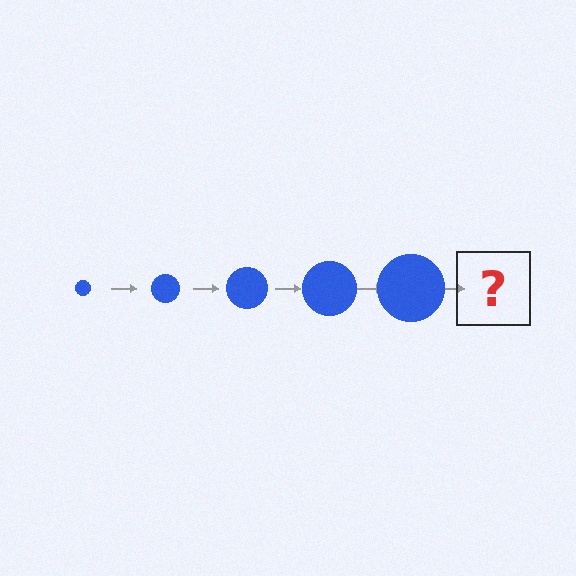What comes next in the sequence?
The next element should be a blue circle, larger than the previous one.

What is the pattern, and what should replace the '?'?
The pattern is that the circle gets progressively larger each step. The '?' should be a blue circle, larger than the previous one.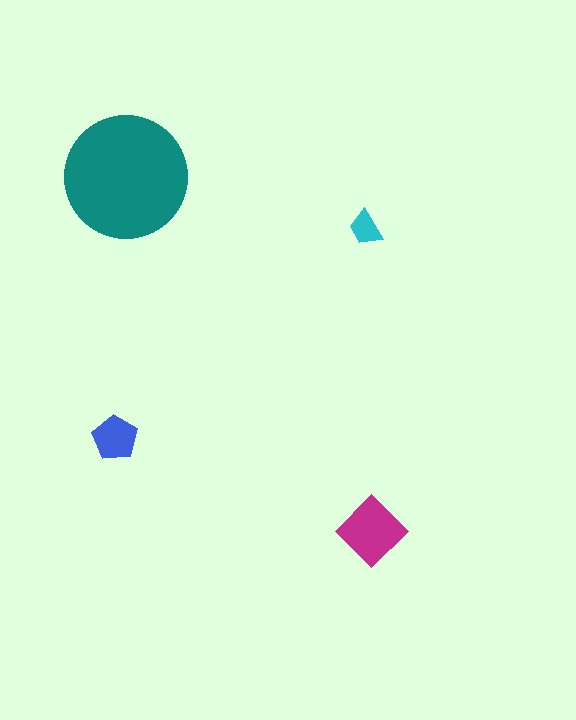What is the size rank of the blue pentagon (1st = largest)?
3rd.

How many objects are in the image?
There are 4 objects in the image.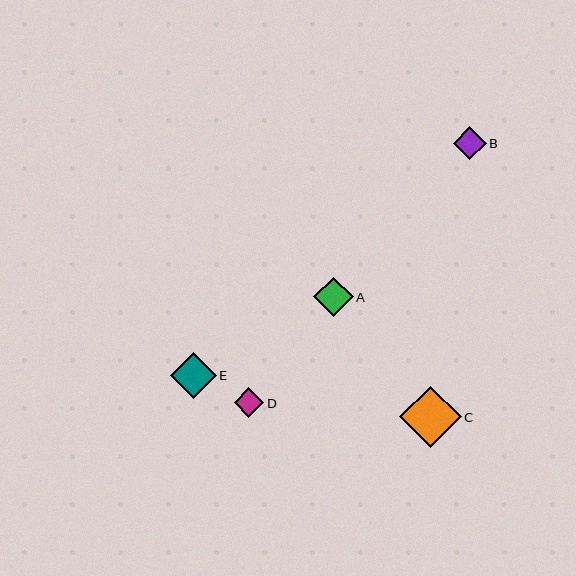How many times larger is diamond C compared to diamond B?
Diamond C is approximately 1.9 times the size of diamond B.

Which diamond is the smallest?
Diamond D is the smallest with a size of approximately 29 pixels.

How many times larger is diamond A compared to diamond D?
Diamond A is approximately 1.3 times the size of diamond D.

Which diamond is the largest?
Diamond C is the largest with a size of approximately 61 pixels.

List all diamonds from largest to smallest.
From largest to smallest: C, E, A, B, D.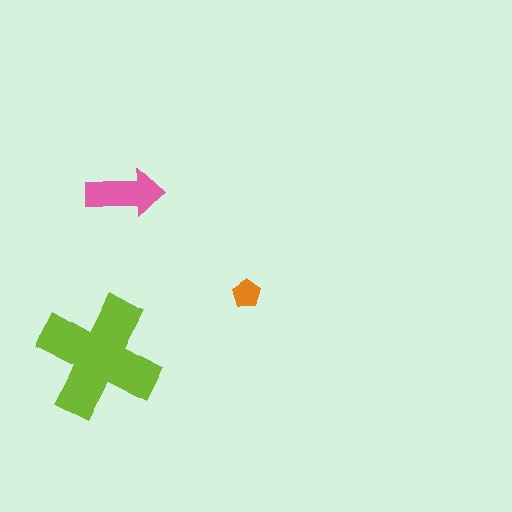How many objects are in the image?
There are 3 objects in the image.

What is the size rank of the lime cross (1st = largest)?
1st.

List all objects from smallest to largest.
The orange pentagon, the pink arrow, the lime cross.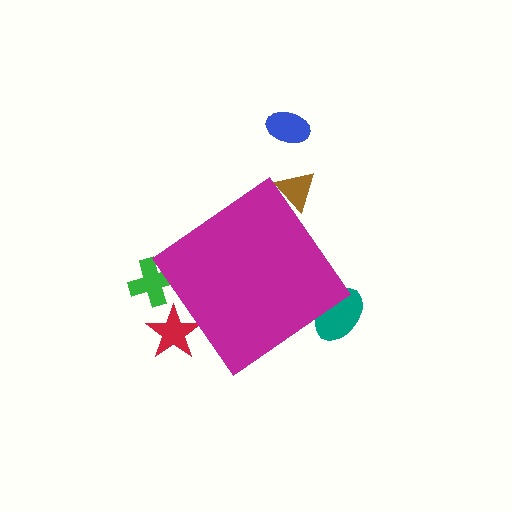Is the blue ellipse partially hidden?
No, the blue ellipse is fully visible.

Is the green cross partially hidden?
Yes, the green cross is partially hidden behind the magenta diamond.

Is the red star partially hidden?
Yes, the red star is partially hidden behind the magenta diamond.